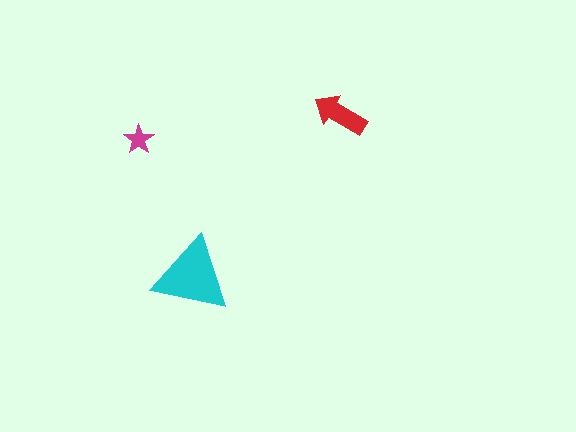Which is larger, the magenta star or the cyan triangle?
The cyan triangle.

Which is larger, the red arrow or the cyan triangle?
The cyan triangle.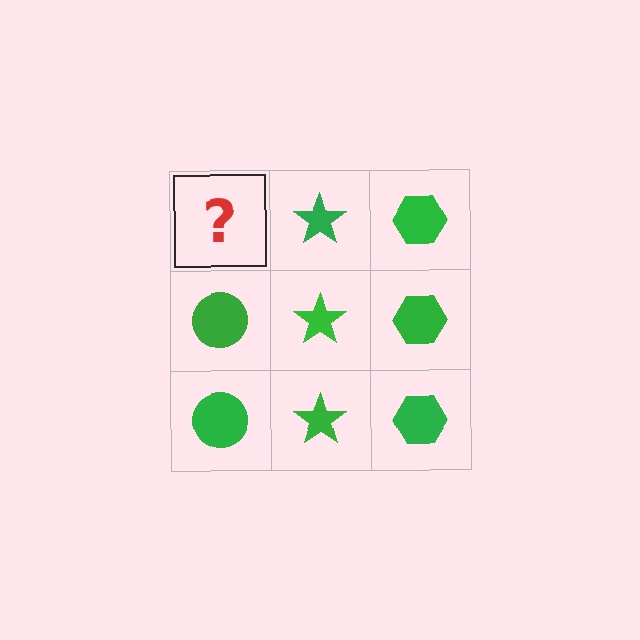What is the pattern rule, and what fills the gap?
The rule is that each column has a consistent shape. The gap should be filled with a green circle.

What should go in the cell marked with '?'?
The missing cell should contain a green circle.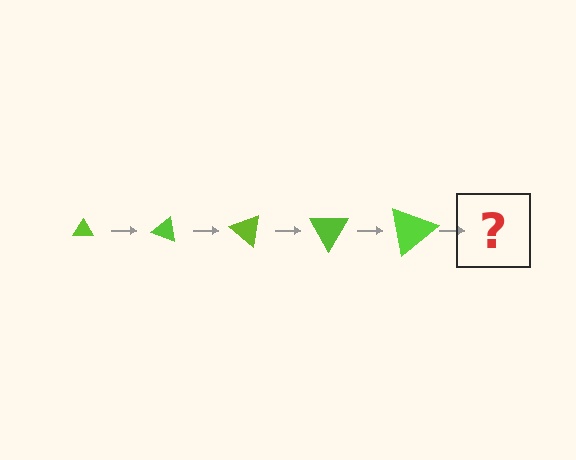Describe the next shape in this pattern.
It should be a triangle, larger than the previous one and rotated 100 degrees from the start.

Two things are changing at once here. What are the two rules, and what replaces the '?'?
The two rules are that the triangle grows larger each step and it rotates 20 degrees each step. The '?' should be a triangle, larger than the previous one and rotated 100 degrees from the start.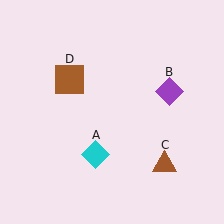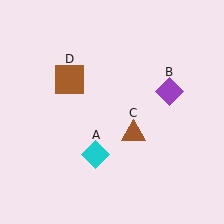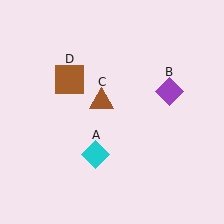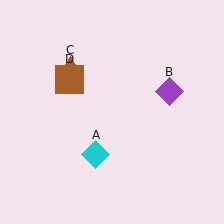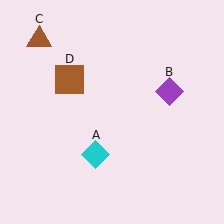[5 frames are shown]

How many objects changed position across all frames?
1 object changed position: brown triangle (object C).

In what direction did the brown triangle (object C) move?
The brown triangle (object C) moved up and to the left.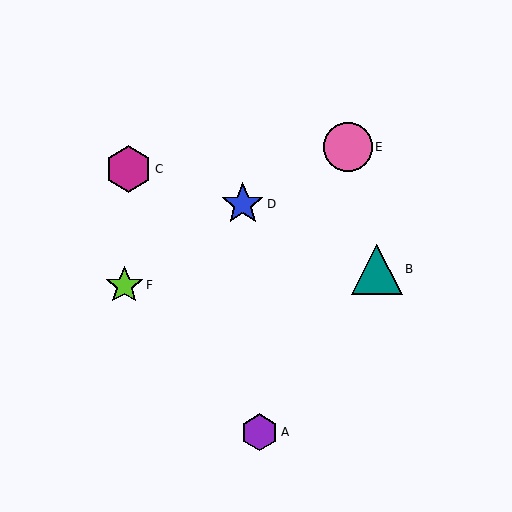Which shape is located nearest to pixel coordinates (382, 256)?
The teal triangle (labeled B) at (377, 269) is nearest to that location.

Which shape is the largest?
The teal triangle (labeled B) is the largest.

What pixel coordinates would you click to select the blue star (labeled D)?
Click at (243, 204) to select the blue star D.